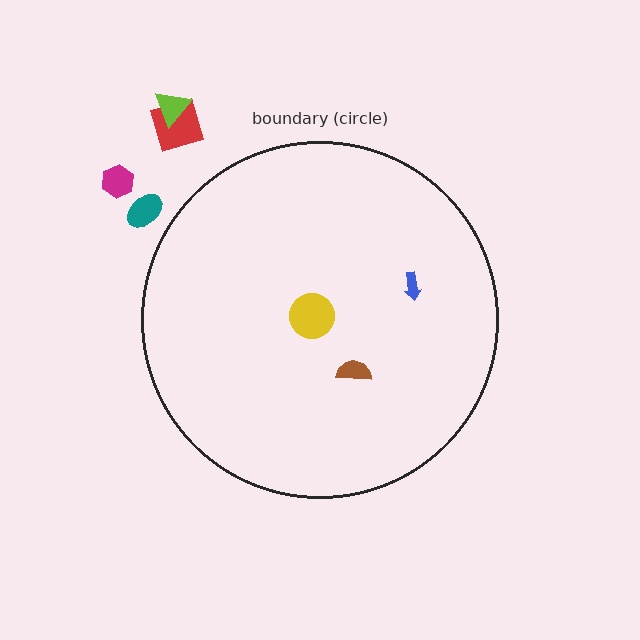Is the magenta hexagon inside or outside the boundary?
Outside.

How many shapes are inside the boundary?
3 inside, 4 outside.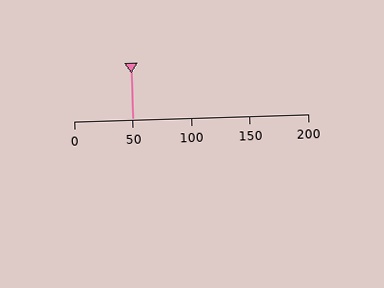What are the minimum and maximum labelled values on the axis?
The axis runs from 0 to 200.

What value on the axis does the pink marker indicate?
The marker indicates approximately 50.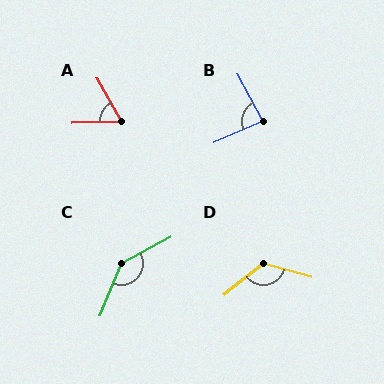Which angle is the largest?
C, at approximately 140 degrees.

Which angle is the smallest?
A, at approximately 62 degrees.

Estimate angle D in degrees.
Approximately 127 degrees.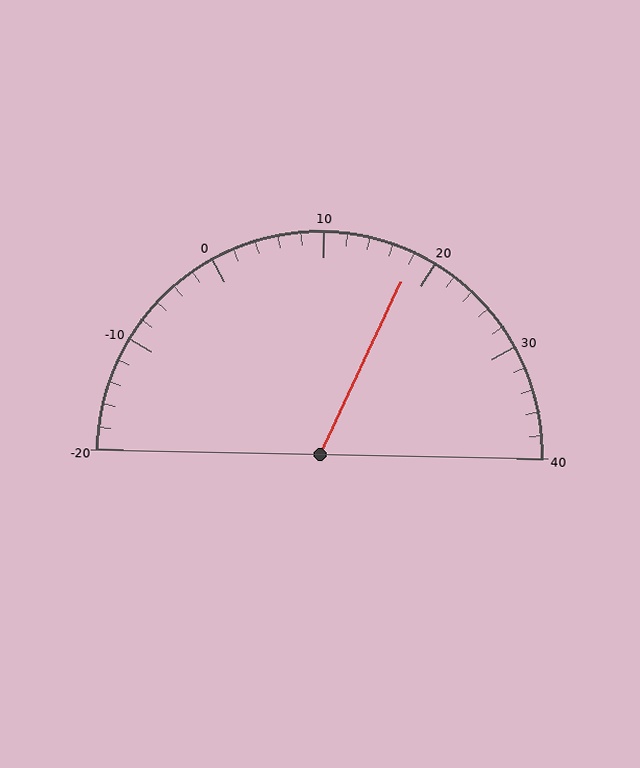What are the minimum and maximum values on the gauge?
The gauge ranges from -20 to 40.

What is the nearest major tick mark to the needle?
The nearest major tick mark is 20.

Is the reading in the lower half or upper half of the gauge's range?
The reading is in the upper half of the range (-20 to 40).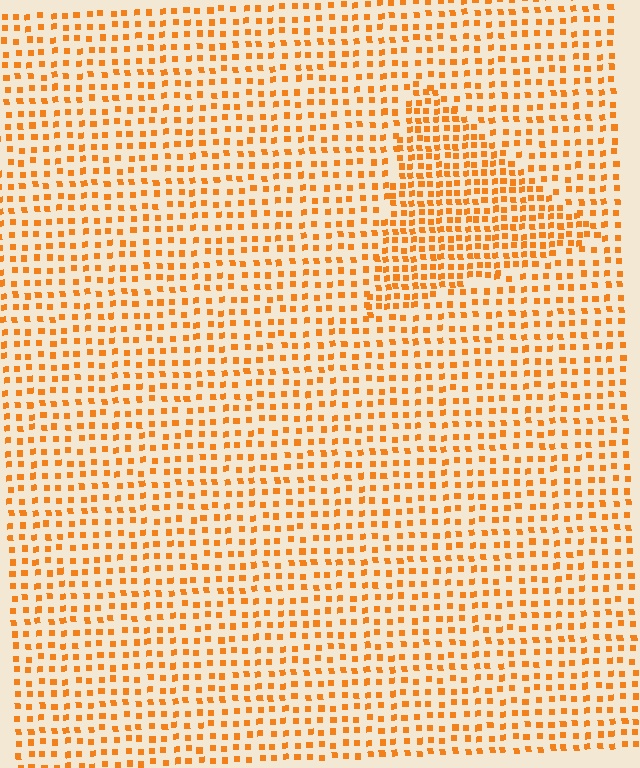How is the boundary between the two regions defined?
The boundary is defined by a change in element density (approximately 1.7x ratio). All elements are the same color, size, and shape.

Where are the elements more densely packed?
The elements are more densely packed inside the triangle boundary.